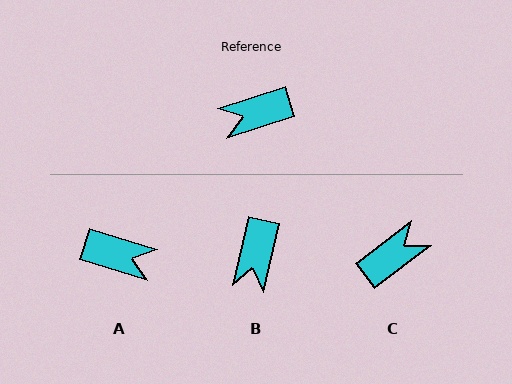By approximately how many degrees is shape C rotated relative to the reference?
Approximately 160 degrees clockwise.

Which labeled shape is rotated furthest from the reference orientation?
C, about 160 degrees away.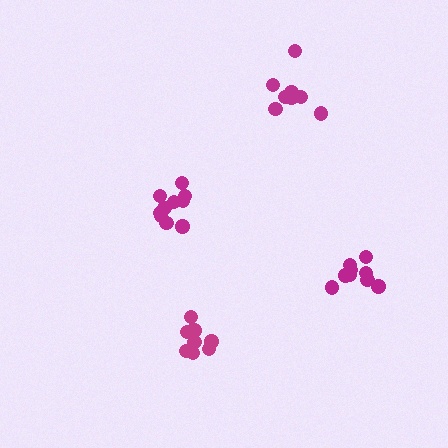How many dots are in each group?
Group 1: 9 dots, Group 2: 9 dots, Group 3: 8 dots, Group 4: 10 dots (36 total).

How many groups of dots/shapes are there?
There are 4 groups.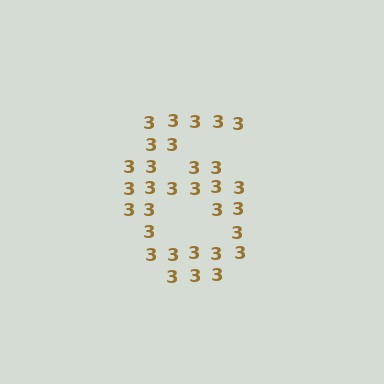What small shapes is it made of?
It is made of small digit 3's.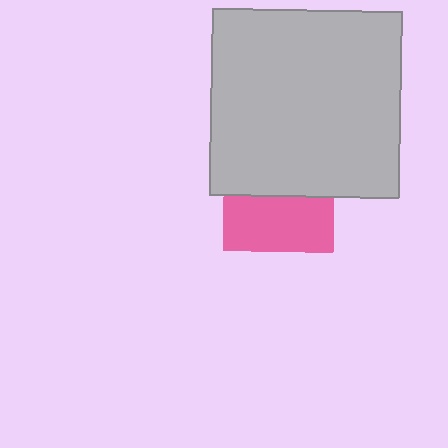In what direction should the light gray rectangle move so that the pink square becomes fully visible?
The light gray rectangle should move up. That is the shortest direction to clear the overlap and leave the pink square fully visible.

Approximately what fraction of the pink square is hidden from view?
Roughly 50% of the pink square is hidden behind the light gray rectangle.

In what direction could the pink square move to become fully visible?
The pink square could move down. That would shift it out from behind the light gray rectangle entirely.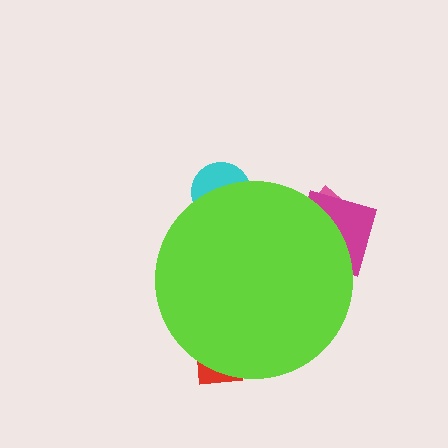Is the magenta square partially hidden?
Yes, the magenta square is partially hidden behind the lime circle.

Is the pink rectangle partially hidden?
Yes, the pink rectangle is partially hidden behind the lime circle.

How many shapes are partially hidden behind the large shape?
4 shapes are partially hidden.